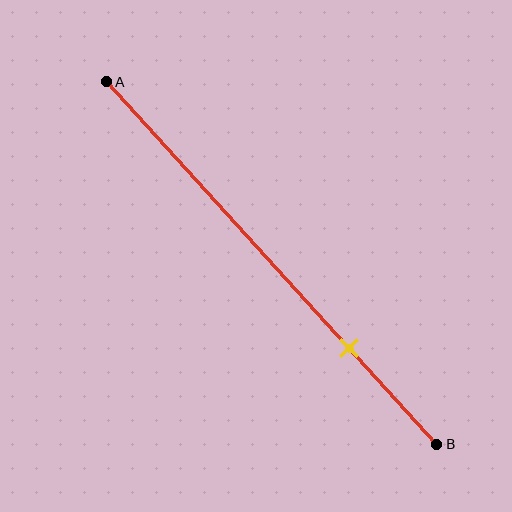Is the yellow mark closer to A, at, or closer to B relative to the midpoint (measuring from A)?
The yellow mark is closer to point B than the midpoint of segment AB.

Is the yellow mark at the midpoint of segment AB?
No, the mark is at about 75% from A, not at the 50% midpoint.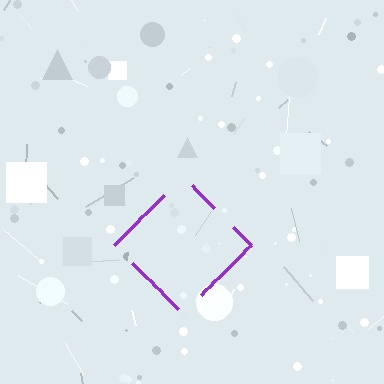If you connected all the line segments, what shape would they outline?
They would outline a diamond.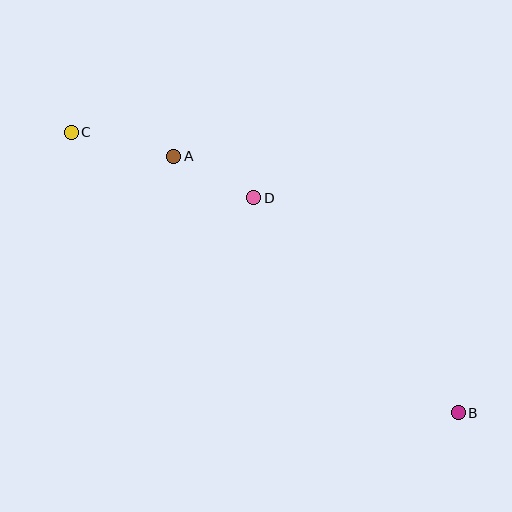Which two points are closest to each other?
Points A and D are closest to each other.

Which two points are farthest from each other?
Points B and C are farthest from each other.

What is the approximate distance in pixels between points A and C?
The distance between A and C is approximately 105 pixels.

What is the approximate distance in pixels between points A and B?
The distance between A and B is approximately 383 pixels.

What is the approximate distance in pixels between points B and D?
The distance between B and D is approximately 296 pixels.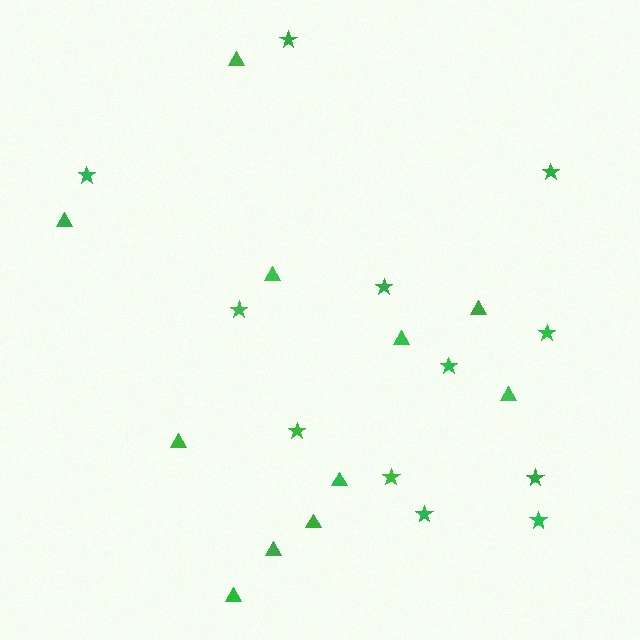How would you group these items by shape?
There are 2 groups: one group of triangles (11) and one group of stars (12).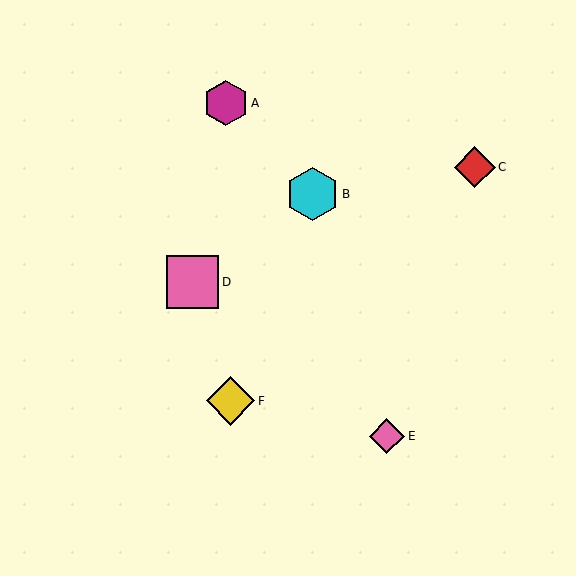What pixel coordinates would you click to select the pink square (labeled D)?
Click at (192, 282) to select the pink square D.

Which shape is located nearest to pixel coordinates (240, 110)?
The magenta hexagon (labeled A) at (226, 103) is nearest to that location.